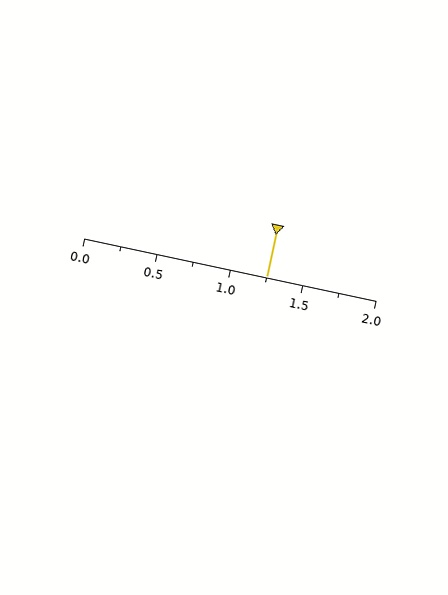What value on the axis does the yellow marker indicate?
The marker indicates approximately 1.25.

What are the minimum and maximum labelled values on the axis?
The axis runs from 0.0 to 2.0.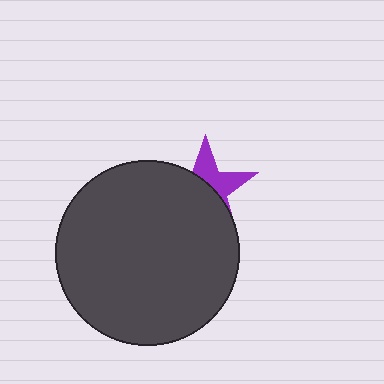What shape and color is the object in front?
The object in front is a dark gray circle.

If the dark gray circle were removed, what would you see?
You would see the complete purple star.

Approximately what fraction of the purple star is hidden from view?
Roughly 62% of the purple star is hidden behind the dark gray circle.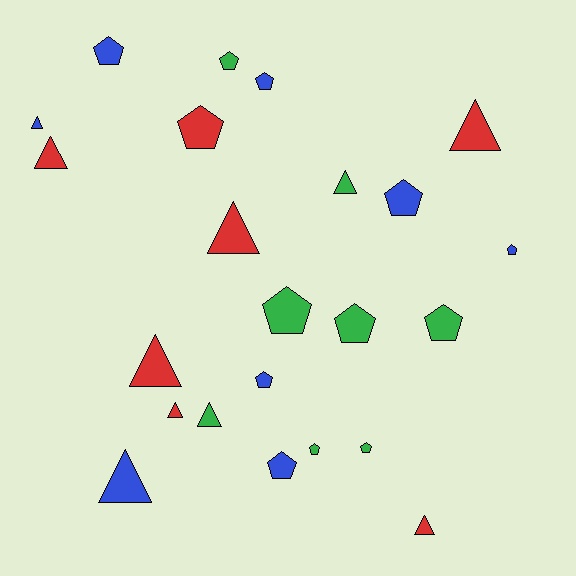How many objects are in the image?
There are 23 objects.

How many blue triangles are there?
There are 2 blue triangles.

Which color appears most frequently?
Blue, with 8 objects.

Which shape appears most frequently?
Pentagon, with 13 objects.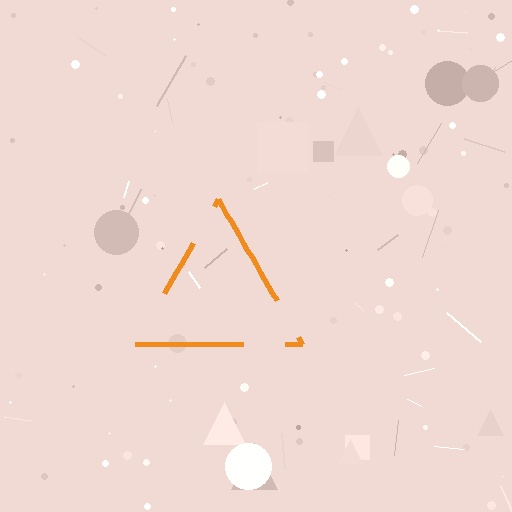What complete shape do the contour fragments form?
The contour fragments form a triangle.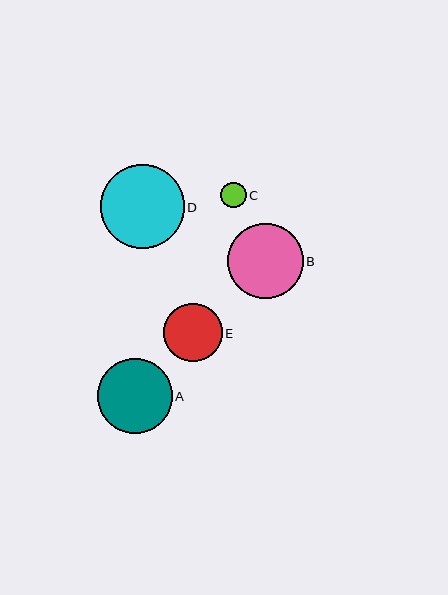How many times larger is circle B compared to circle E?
Circle B is approximately 1.3 times the size of circle E.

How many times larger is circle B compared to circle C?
Circle B is approximately 3.0 times the size of circle C.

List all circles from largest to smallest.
From largest to smallest: D, B, A, E, C.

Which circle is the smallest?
Circle C is the smallest with a size of approximately 25 pixels.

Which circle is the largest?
Circle D is the largest with a size of approximately 84 pixels.